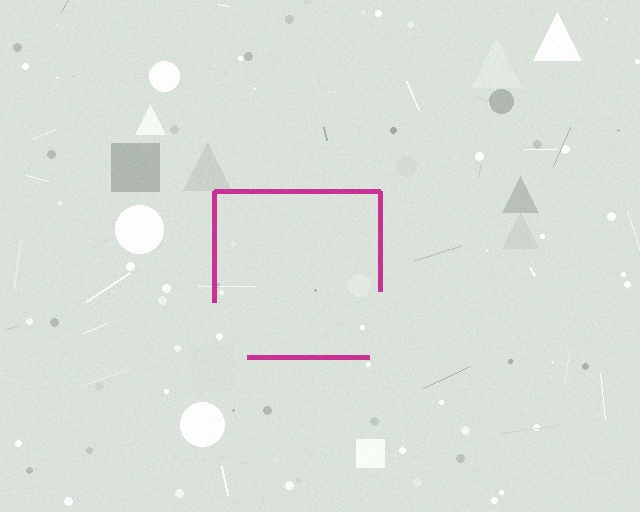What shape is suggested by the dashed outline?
The dashed outline suggests a square.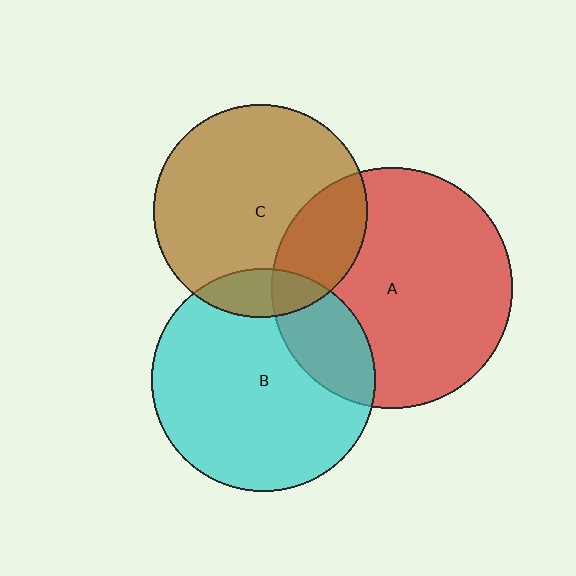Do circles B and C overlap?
Yes.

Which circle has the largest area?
Circle A (red).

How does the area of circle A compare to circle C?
Approximately 1.3 times.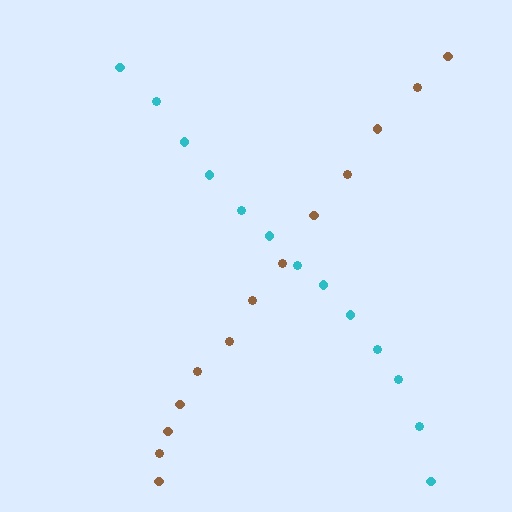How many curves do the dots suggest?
There are 2 distinct paths.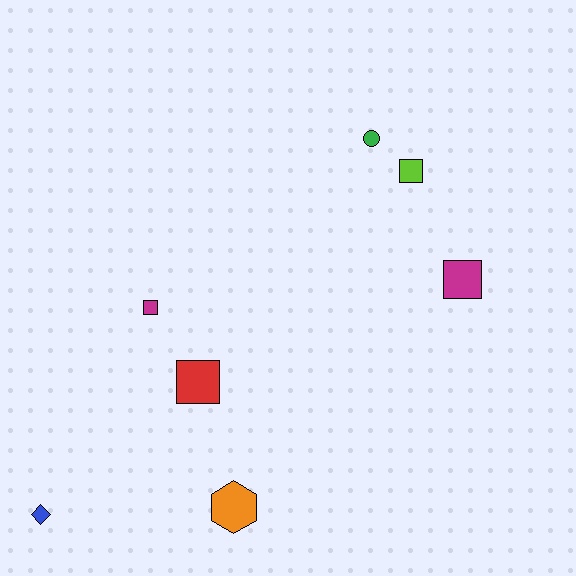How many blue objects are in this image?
There is 1 blue object.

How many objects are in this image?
There are 7 objects.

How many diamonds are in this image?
There is 1 diamond.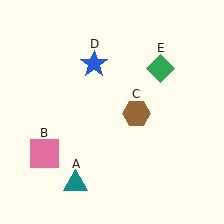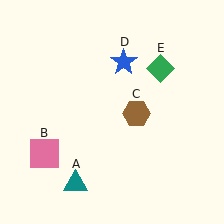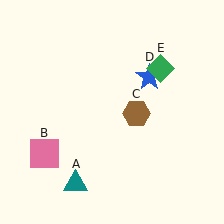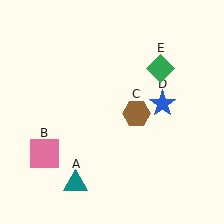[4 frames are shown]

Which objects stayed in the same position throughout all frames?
Teal triangle (object A) and pink square (object B) and brown hexagon (object C) and green diamond (object E) remained stationary.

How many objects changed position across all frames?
1 object changed position: blue star (object D).